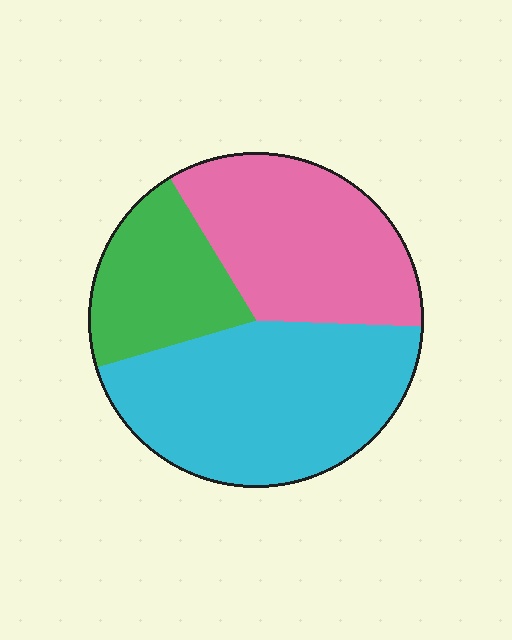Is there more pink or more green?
Pink.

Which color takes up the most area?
Cyan, at roughly 45%.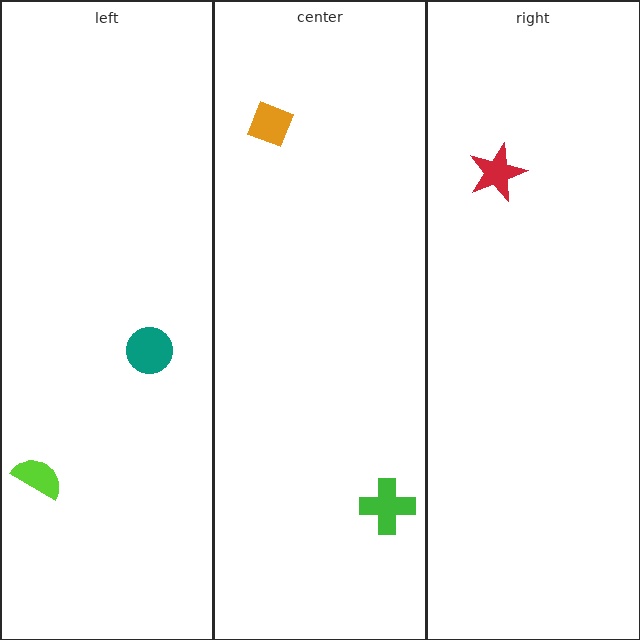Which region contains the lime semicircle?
The left region.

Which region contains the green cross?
The center region.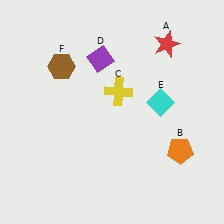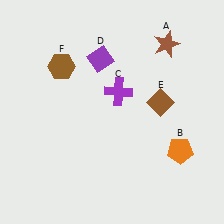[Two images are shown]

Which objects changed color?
A changed from red to brown. C changed from yellow to purple. E changed from cyan to brown.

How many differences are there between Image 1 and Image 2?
There are 3 differences between the two images.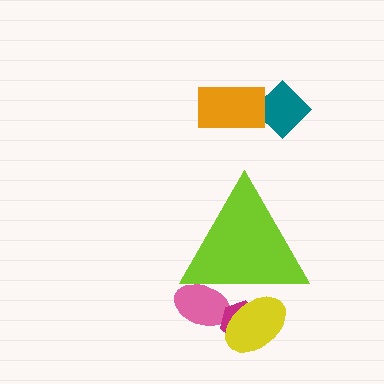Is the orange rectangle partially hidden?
No, the orange rectangle is fully visible.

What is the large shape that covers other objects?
A lime triangle.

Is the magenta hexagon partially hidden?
Yes, the magenta hexagon is partially hidden behind the lime triangle.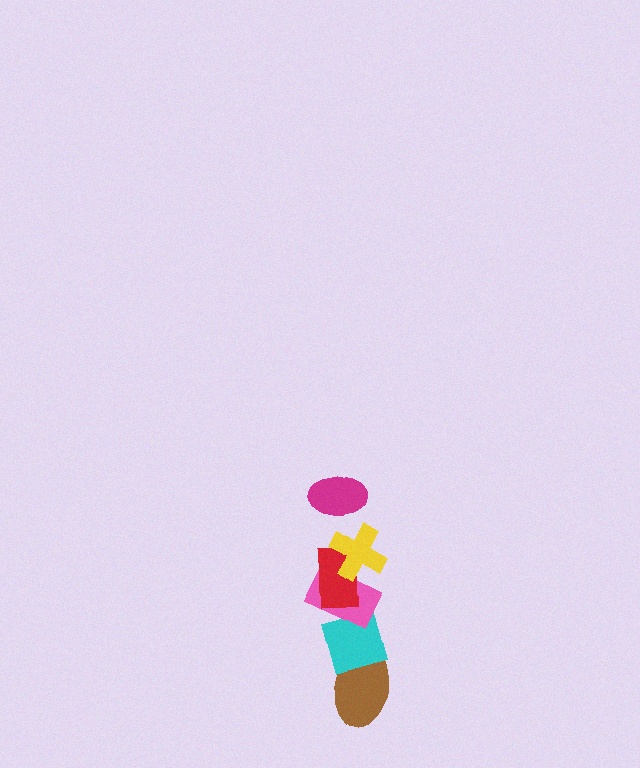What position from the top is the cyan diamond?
The cyan diamond is 5th from the top.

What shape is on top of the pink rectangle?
The red rectangle is on top of the pink rectangle.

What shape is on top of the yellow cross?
The magenta ellipse is on top of the yellow cross.